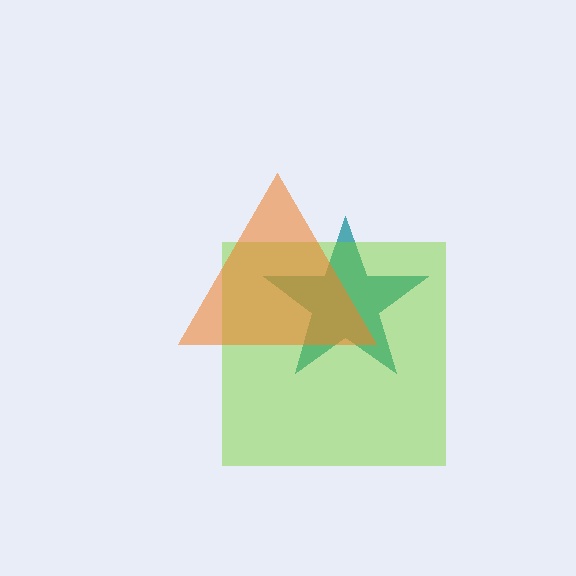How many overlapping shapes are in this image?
There are 3 overlapping shapes in the image.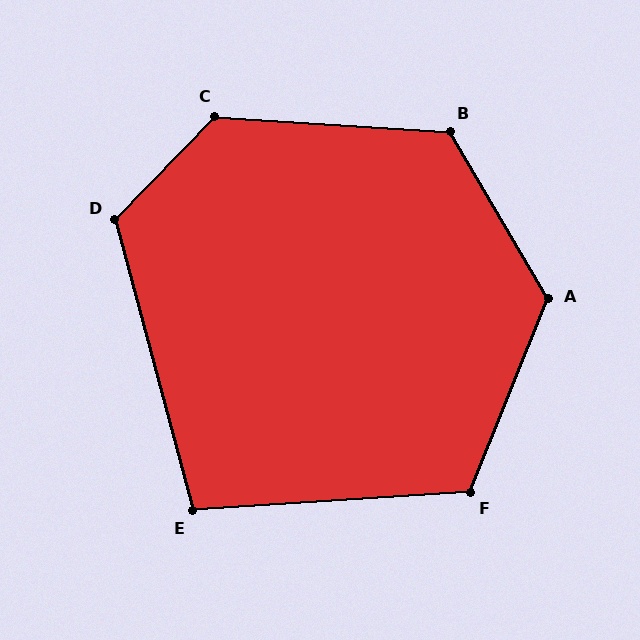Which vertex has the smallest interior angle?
E, at approximately 101 degrees.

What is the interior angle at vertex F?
Approximately 115 degrees (obtuse).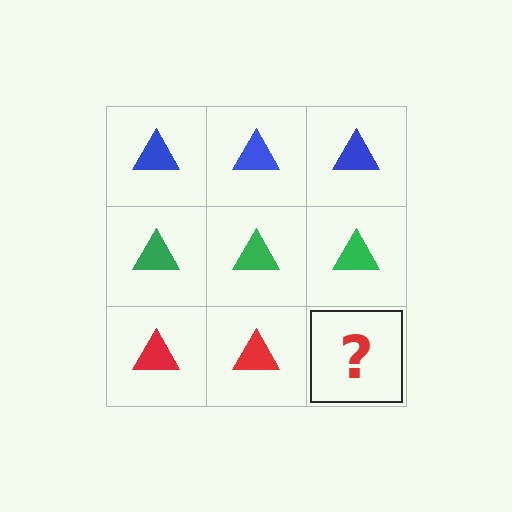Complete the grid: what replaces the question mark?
The question mark should be replaced with a red triangle.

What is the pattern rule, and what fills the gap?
The rule is that each row has a consistent color. The gap should be filled with a red triangle.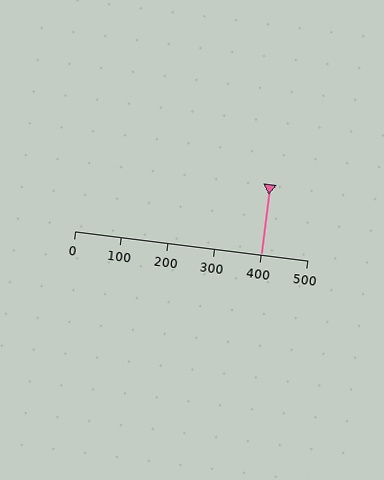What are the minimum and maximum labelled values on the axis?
The axis runs from 0 to 500.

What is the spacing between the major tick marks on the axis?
The major ticks are spaced 100 apart.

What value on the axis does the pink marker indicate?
The marker indicates approximately 400.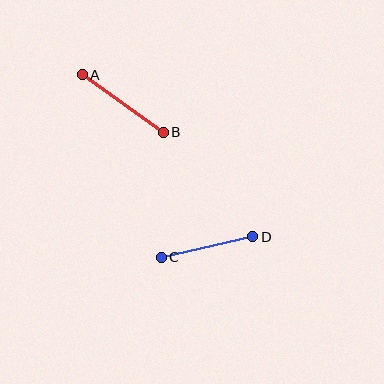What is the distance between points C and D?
The distance is approximately 94 pixels.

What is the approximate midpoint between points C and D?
The midpoint is at approximately (207, 247) pixels.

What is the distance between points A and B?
The distance is approximately 100 pixels.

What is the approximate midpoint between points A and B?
The midpoint is at approximately (123, 104) pixels.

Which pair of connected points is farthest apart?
Points A and B are farthest apart.